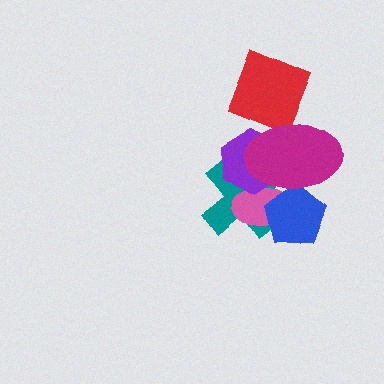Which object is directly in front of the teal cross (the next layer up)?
The pink ellipse is directly in front of the teal cross.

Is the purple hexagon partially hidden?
Yes, it is partially covered by another shape.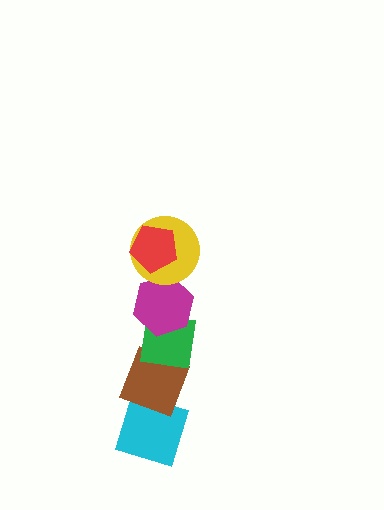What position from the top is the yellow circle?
The yellow circle is 2nd from the top.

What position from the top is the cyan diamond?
The cyan diamond is 6th from the top.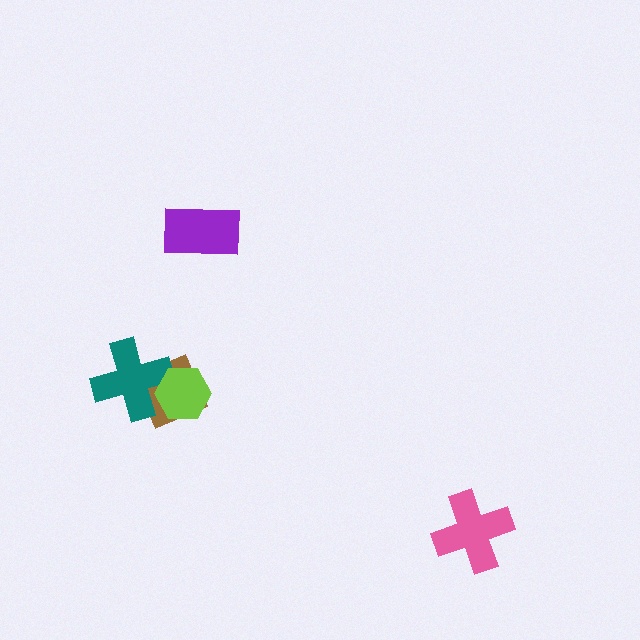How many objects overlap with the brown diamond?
2 objects overlap with the brown diamond.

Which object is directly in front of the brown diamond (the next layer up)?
The teal cross is directly in front of the brown diamond.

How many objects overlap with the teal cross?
2 objects overlap with the teal cross.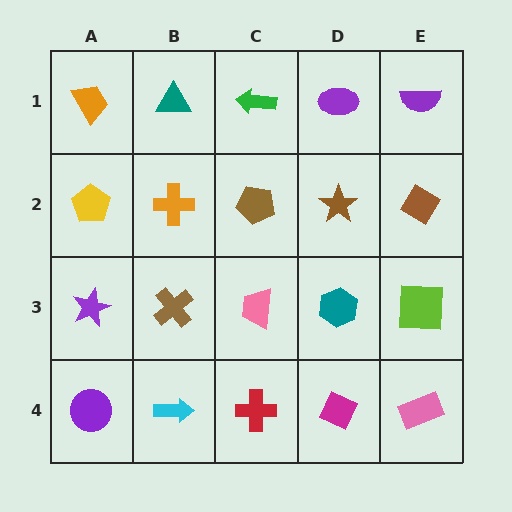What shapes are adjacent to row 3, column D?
A brown star (row 2, column D), a magenta diamond (row 4, column D), a pink trapezoid (row 3, column C), a lime square (row 3, column E).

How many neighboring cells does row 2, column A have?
3.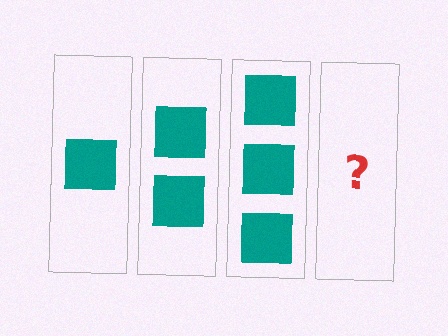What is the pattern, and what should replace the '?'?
The pattern is that each step adds one more square. The '?' should be 4 squares.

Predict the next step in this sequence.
The next step is 4 squares.